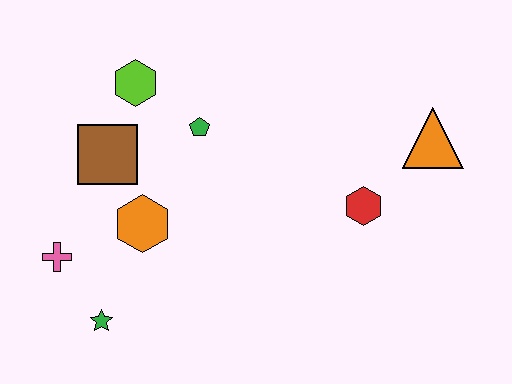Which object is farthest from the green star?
The orange triangle is farthest from the green star.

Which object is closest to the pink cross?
The green star is closest to the pink cross.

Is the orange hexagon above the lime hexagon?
No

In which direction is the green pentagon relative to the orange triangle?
The green pentagon is to the left of the orange triangle.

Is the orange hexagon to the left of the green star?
No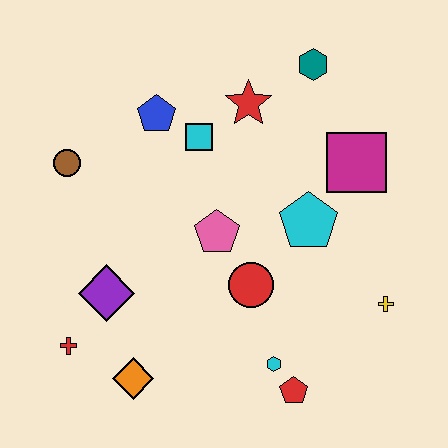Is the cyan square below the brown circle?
No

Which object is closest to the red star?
The cyan square is closest to the red star.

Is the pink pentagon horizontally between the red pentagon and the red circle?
No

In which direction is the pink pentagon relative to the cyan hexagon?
The pink pentagon is above the cyan hexagon.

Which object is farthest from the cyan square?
The red pentagon is farthest from the cyan square.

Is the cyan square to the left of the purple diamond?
No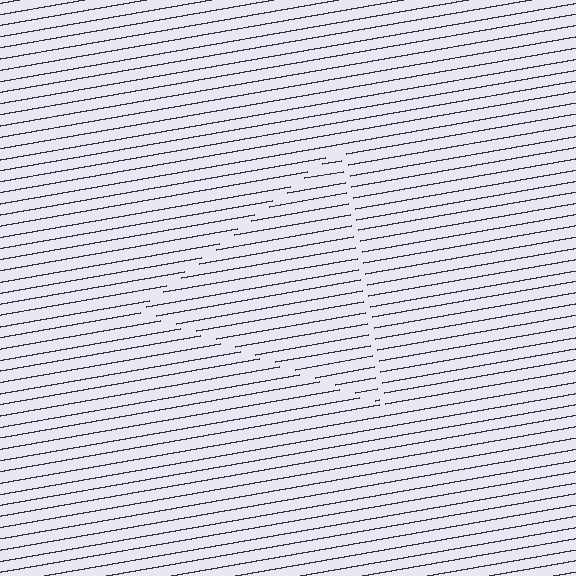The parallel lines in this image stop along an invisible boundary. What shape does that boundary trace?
An illusory triangle. The interior of the shape contains the same grating, shifted by half a period — the contour is defined by the phase discontinuity where line-ends from the inner and outer gratings abut.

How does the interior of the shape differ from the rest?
The interior of the shape contains the same grating, shifted by half a period — the contour is defined by the phase discontinuity where line-ends from the inner and outer gratings abut.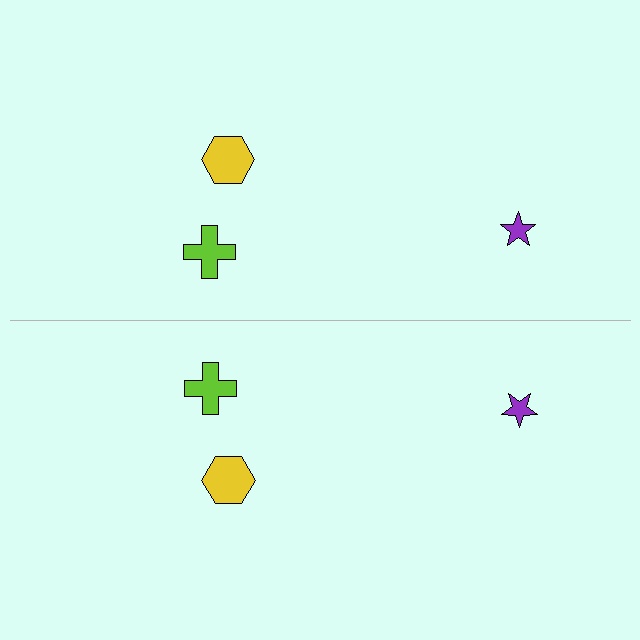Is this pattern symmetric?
Yes, this pattern has bilateral (reflection) symmetry.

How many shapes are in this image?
There are 6 shapes in this image.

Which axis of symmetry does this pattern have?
The pattern has a horizontal axis of symmetry running through the center of the image.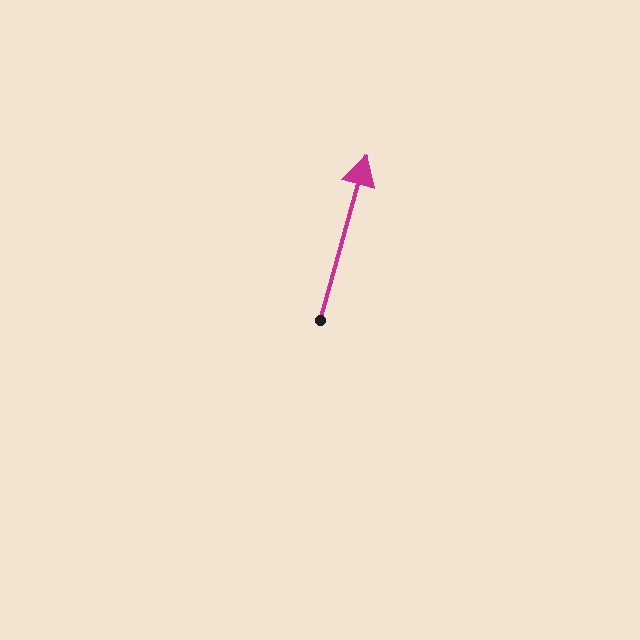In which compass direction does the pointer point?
North.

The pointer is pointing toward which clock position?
Roughly 1 o'clock.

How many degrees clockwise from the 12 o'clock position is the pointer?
Approximately 16 degrees.